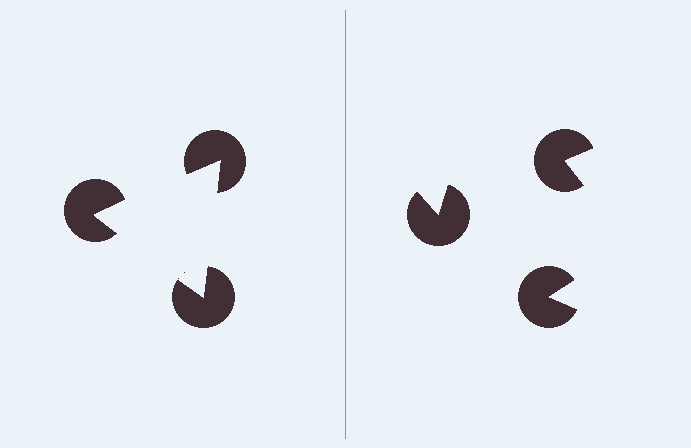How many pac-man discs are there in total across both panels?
6 — 3 on each side.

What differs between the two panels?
The pac-man discs are positioned identically on both sides; only the wedge orientations differ. On the left they align to a triangle; on the right they are misaligned.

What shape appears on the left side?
An illusory triangle.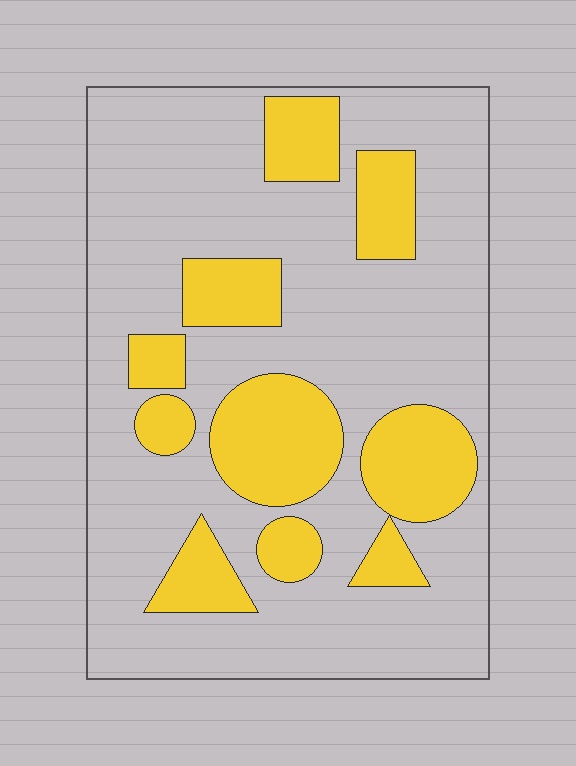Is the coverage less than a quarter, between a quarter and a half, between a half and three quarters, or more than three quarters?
Between a quarter and a half.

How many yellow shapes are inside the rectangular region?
10.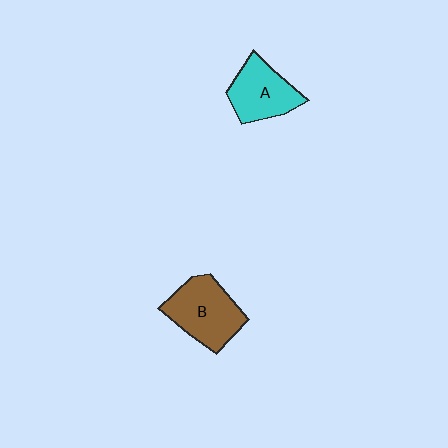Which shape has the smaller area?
Shape A (cyan).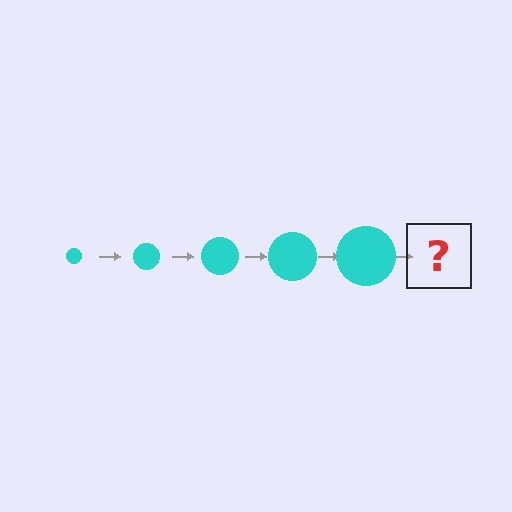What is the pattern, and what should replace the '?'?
The pattern is that the circle gets progressively larger each step. The '?' should be a cyan circle, larger than the previous one.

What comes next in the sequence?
The next element should be a cyan circle, larger than the previous one.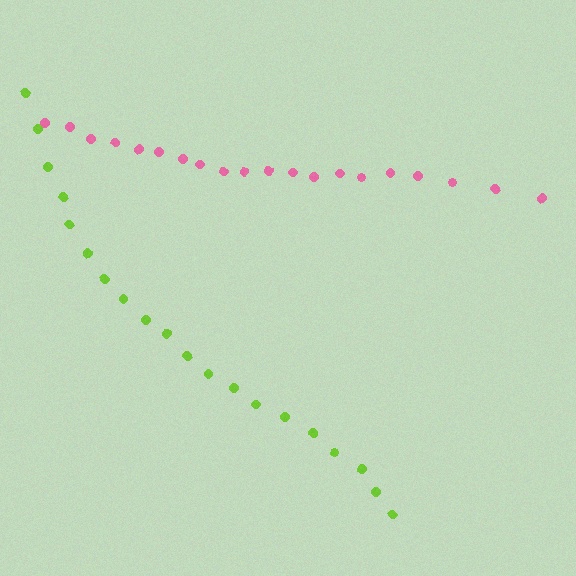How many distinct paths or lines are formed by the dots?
There are 2 distinct paths.